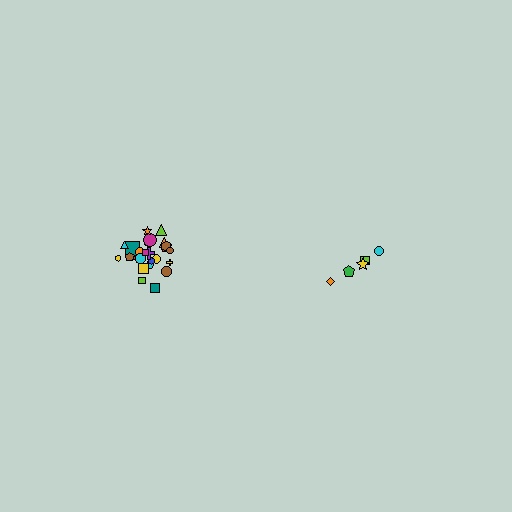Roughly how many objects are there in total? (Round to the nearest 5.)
Roughly 30 objects in total.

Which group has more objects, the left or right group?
The left group.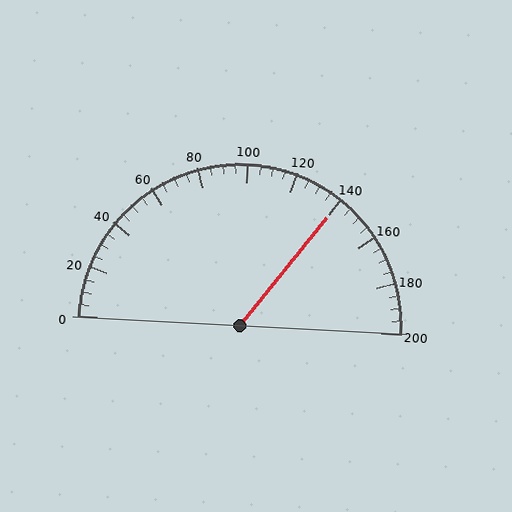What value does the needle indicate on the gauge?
The needle indicates approximately 140.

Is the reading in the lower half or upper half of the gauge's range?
The reading is in the upper half of the range (0 to 200).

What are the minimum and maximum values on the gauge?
The gauge ranges from 0 to 200.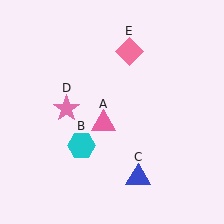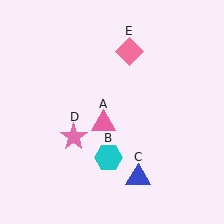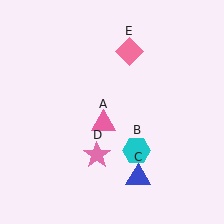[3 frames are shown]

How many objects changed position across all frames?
2 objects changed position: cyan hexagon (object B), pink star (object D).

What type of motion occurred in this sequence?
The cyan hexagon (object B), pink star (object D) rotated counterclockwise around the center of the scene.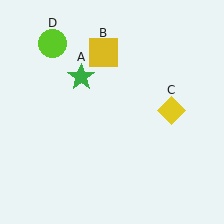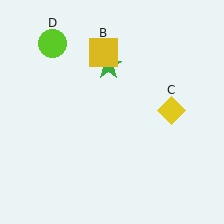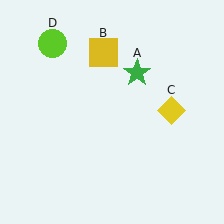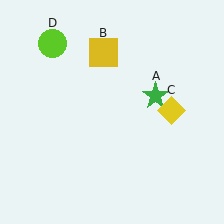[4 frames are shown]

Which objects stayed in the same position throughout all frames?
Yellow square (object B) and yellow diamond (object C) and lime circle (object D) remained stationary.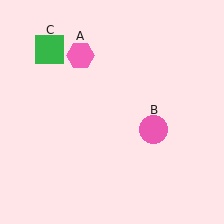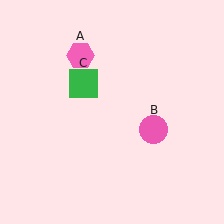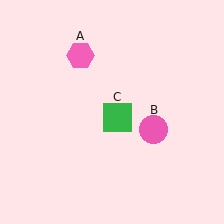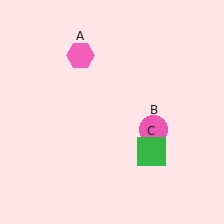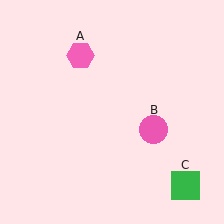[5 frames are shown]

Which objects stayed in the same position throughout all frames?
Pink hexagon (object A) and pink circle (object B) remained stationary.